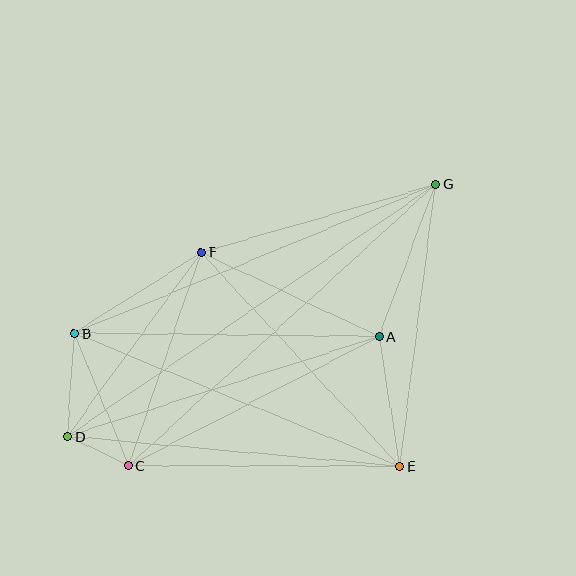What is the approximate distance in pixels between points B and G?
The distance between B and G is approximately 391 pixels.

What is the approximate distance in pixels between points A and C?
The distance between A and C is approximately 282 pixels.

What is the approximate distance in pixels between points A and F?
The distance between A and F is approximately 196 pixels.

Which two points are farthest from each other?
Points D and G are farthest from each other.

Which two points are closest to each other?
Points C and D are closest to each other.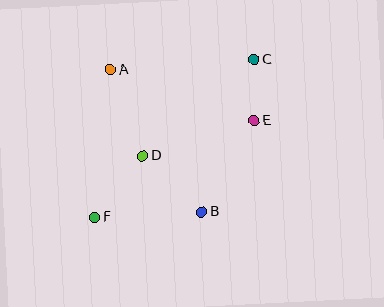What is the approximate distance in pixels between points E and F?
The distance between E and F is approximately 186 pixels.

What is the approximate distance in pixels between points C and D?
The distance between C and D is approximately 147 pixels.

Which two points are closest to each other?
Points C and E are closest to each other.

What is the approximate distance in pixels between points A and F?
The distance between A and F is approximately 148 pixels.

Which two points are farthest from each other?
Points C and F are farthest from each other.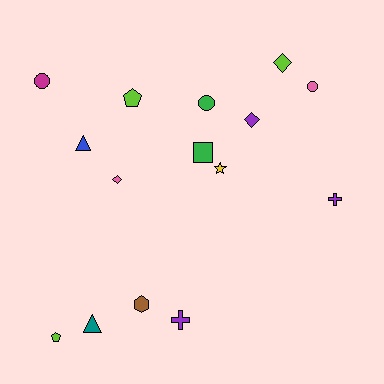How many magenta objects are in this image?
There is 1 magenta object.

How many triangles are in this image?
There are 2 triangles.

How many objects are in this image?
There are 15 objects.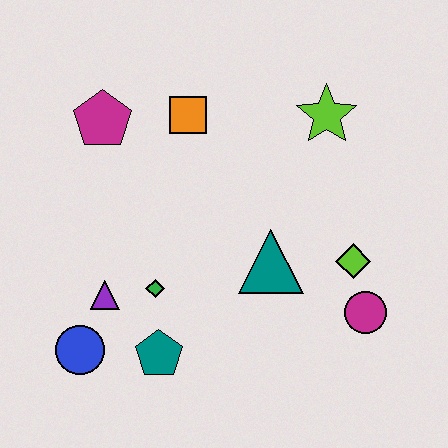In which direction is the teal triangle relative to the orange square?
The teal triangle is below the orange square.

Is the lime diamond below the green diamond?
No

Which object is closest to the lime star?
The orange square is closest to the lime star.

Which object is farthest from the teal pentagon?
The lime star is farthest from the teal pentagon.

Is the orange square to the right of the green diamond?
Yes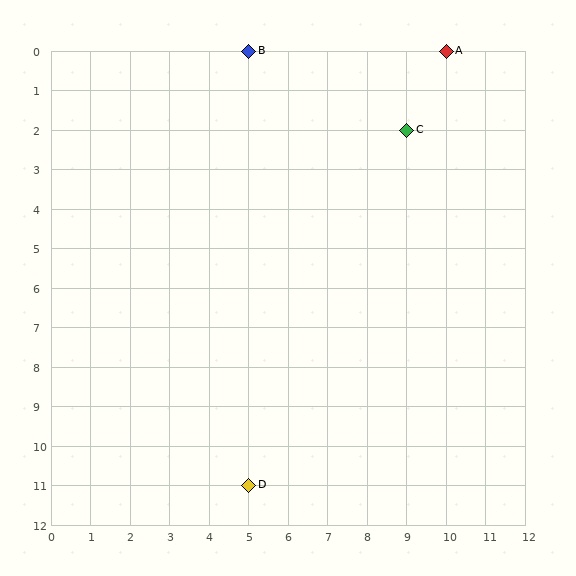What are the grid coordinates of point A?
Point A is at grid coordinates (10, 0).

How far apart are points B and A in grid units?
Points B and A are 5 columns apart.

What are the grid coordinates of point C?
Point C is at grid coordinates (9, 2).